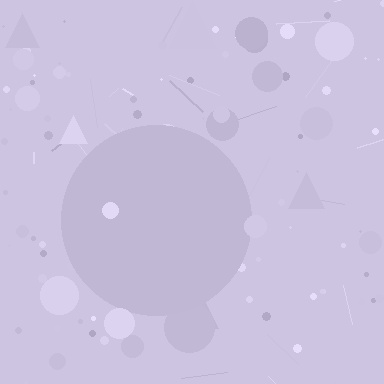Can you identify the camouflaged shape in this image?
The camouflaged shape is a circle.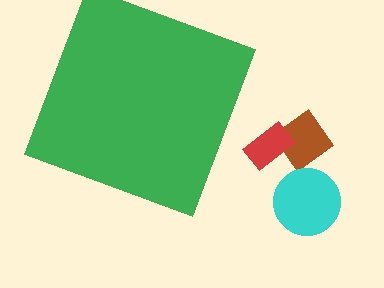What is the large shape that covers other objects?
A green square.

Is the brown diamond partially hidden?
No, the brown diamond is fully visible.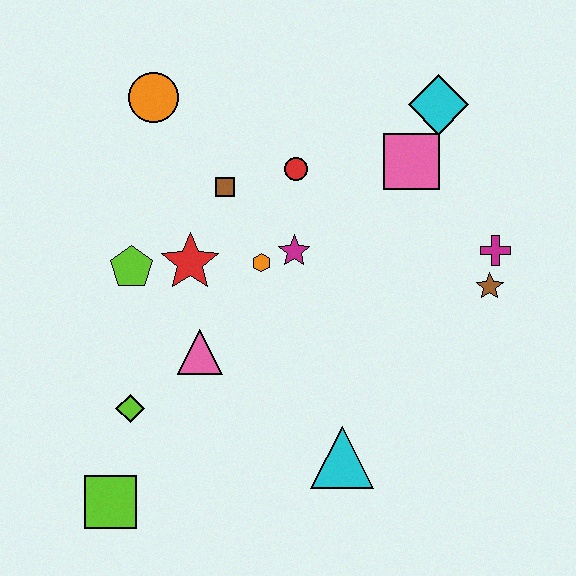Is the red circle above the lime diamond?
Yes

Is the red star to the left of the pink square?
Yes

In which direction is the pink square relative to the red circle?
The pink square is to the right of the red circle.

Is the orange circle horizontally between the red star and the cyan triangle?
No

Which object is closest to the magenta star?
The orange hexagon is closest to the magenta star.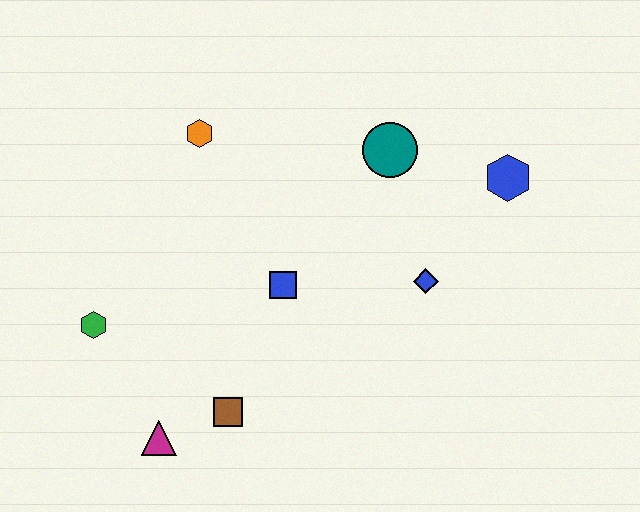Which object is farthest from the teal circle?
The magenta triangle is farthest from the teal circle.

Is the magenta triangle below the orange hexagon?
Yes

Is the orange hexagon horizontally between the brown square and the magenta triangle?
Yes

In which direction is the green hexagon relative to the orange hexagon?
The green hexagon is below the orange hexagon.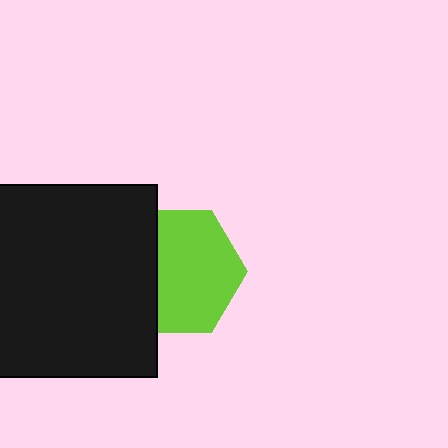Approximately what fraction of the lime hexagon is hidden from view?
Roughly 32% of the lime hexagon is hidden behind the black square.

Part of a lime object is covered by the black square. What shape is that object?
It is a hexagon.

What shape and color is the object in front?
The object in front is a black square.